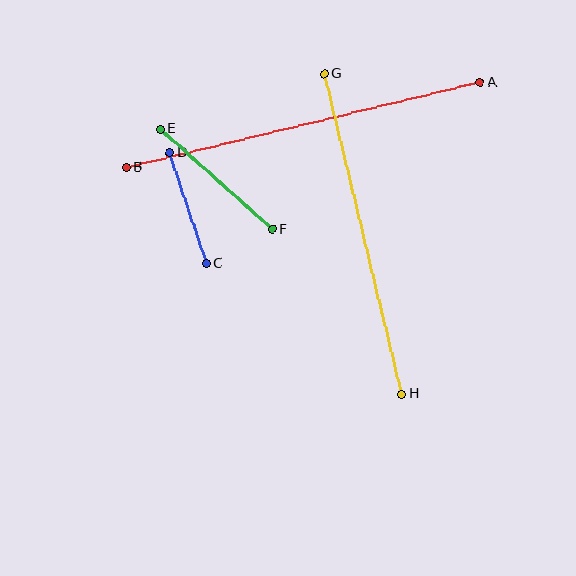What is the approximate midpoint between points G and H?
The midpoint is at approximately (363, 234) pixels.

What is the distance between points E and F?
The distance is approximately 150 pixels.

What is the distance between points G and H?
The distance is approximately 330 pixels.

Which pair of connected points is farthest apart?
Points A and B are farthest apart.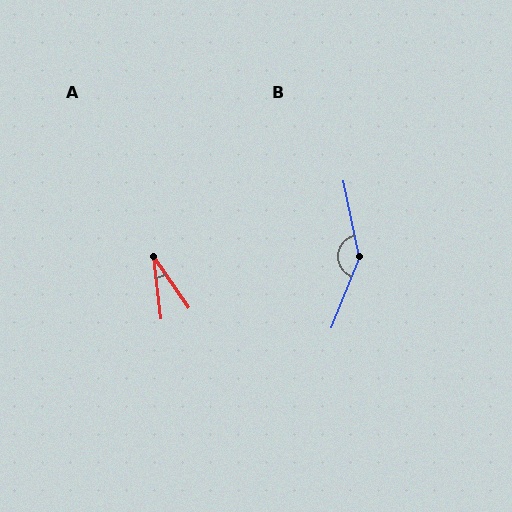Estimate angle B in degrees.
Approximately 147 degrees.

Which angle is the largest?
B, at approximately 147 degrees.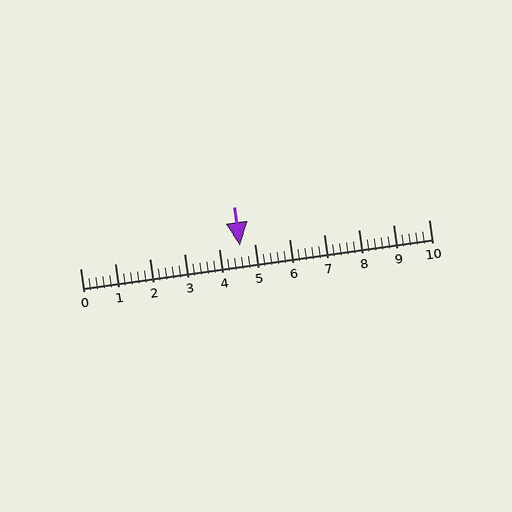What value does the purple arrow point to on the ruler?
The purple arrow points to approximately 4.6.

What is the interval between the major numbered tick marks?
The major tick marks are spaced 1 units apart.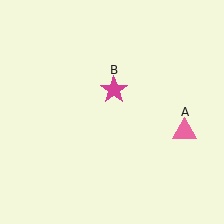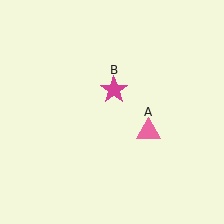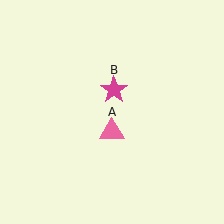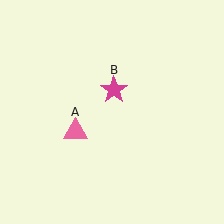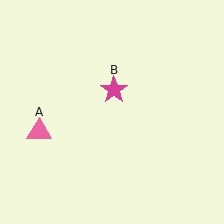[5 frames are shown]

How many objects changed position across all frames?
1 object changed position: pink triangle (object A).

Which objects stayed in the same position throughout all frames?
Magenta star (object B) remained stationary.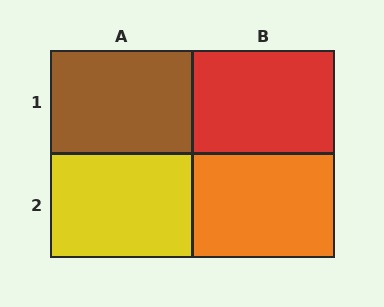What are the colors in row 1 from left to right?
Brown, red.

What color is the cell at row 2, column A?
Yellow.